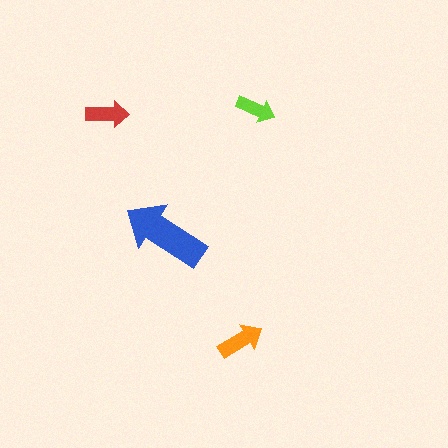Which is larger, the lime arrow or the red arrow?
The red one.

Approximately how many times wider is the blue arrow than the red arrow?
About 2 times wider.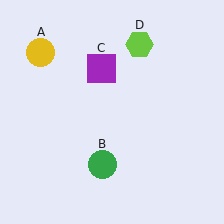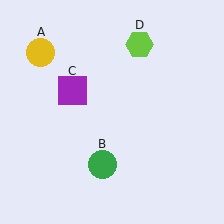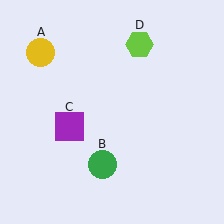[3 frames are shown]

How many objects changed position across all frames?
1 object changed position: purple square (object C).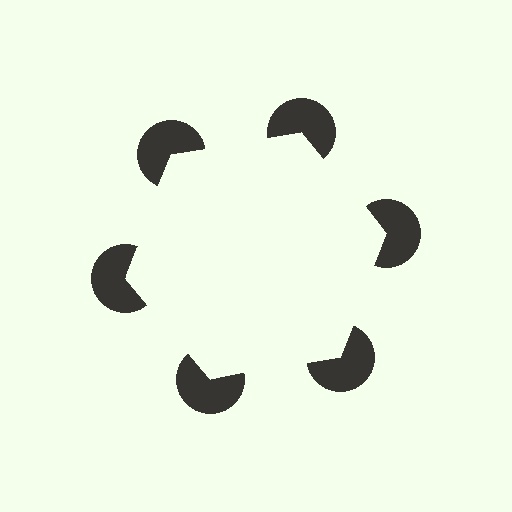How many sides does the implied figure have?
6 sides.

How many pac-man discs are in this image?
There are 6 — one at each vertex of the illusory hexagon.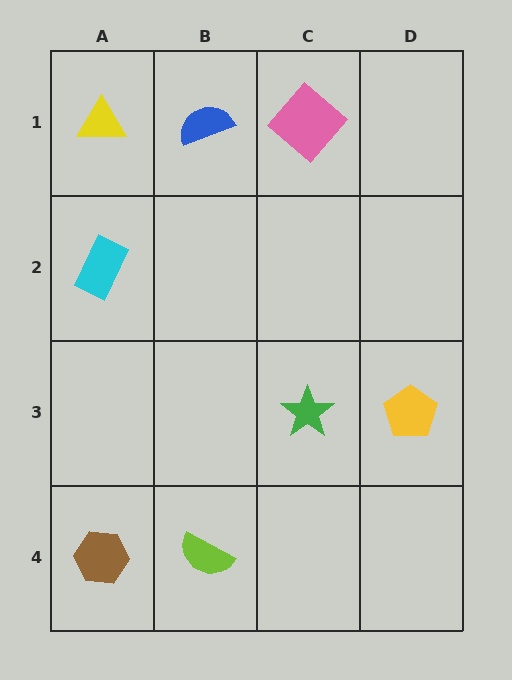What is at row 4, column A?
A brown hexagon.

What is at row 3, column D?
A yellow pentagon.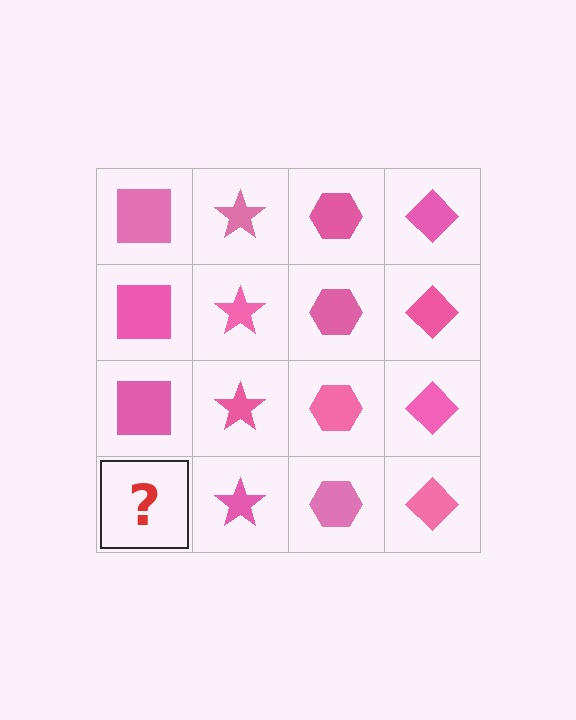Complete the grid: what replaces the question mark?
The question mark should be replaced with a pink square.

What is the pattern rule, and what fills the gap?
The rule is that each column has a consistent shape. The gap should be filled with a pink square.